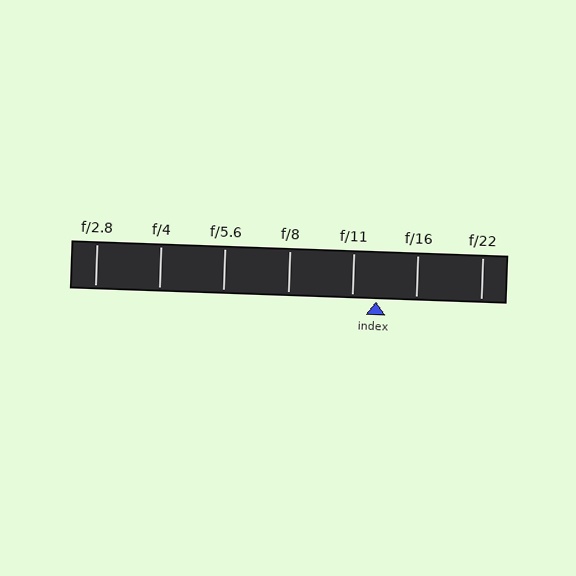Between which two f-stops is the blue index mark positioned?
The index mark is between f/11 and f/16.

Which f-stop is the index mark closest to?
The index mark is closest to f/11.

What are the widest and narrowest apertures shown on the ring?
The widest aperture shown is f/2.8 and the narrowest is f/22.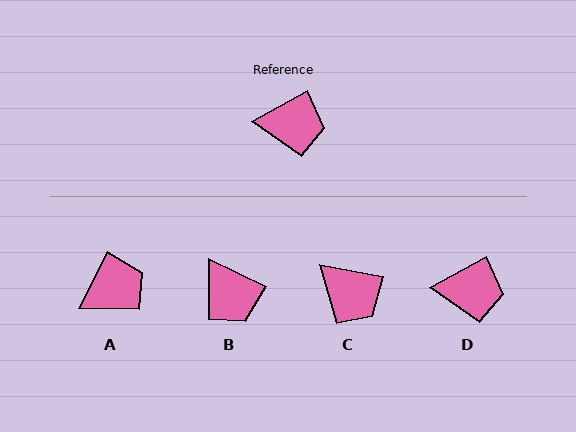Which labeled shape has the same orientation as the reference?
D.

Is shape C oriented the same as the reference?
No, it is off by about 39 degrees.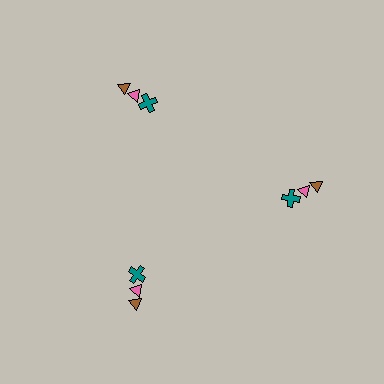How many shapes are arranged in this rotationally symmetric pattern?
There are 9 shapes, arranged in 3 groups of 3.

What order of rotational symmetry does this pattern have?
This pattern has 3-fold rotational symmetry.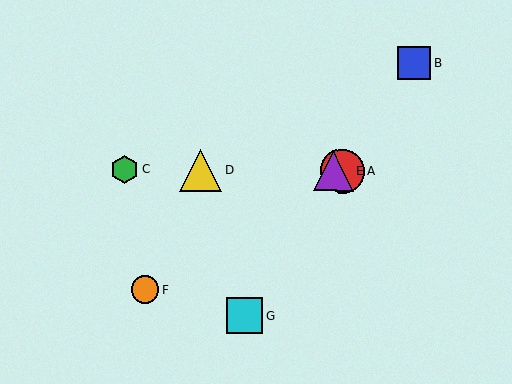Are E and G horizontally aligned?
No, E is at y≈171 and G is at y≈316.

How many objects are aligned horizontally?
4 objects (A, C, D, E) are aligned horizontally.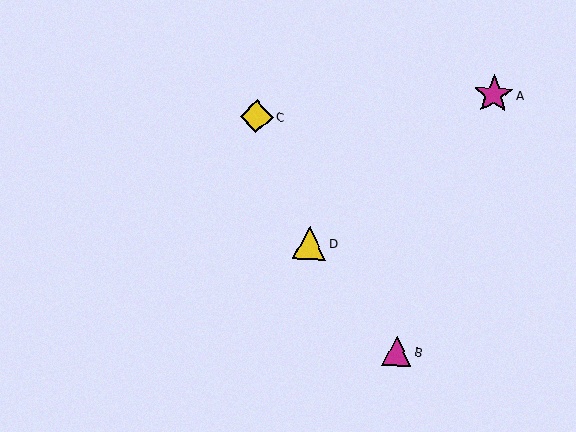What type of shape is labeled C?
Shape C is a yellow diamond.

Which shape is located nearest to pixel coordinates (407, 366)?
The magenta triangle (labeled B) at (397, 351) is nearest to that location.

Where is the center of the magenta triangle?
The center of the magenta triangle is at (397, 351).